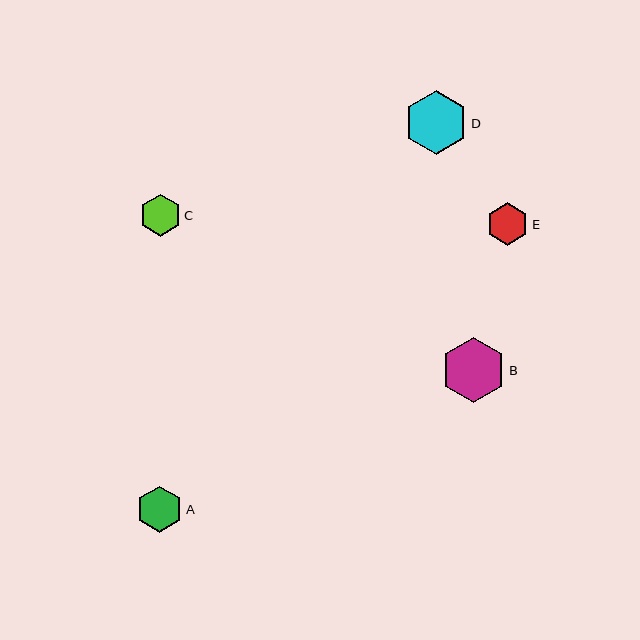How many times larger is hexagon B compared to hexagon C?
Hexagon B is approximately 1.5 times the size of hexagon C.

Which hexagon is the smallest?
Hexagon E is the smallest with a size of approximately 42 pixels.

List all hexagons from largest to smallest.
From largest to smallest: B, D, A, C, E.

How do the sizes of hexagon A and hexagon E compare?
Hexagon A and hexagon E are approximately the same size.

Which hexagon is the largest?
Hexagon B is the largest with a size of approximately 65 pixels.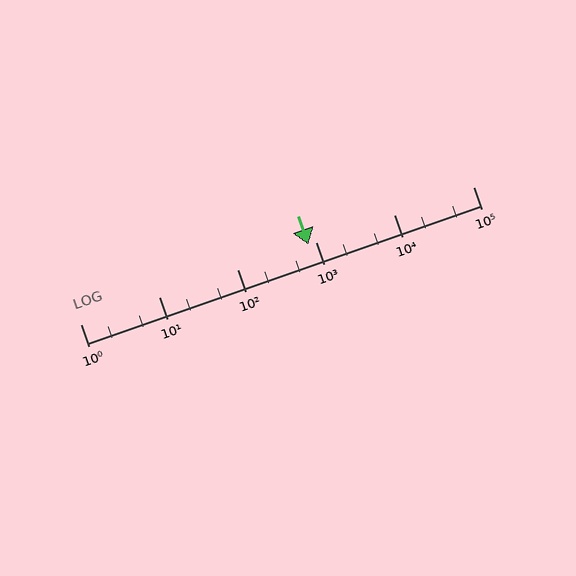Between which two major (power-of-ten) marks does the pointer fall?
The pointer is between 100 and 1000.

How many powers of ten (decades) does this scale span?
The scale spans 5 decades, from 1 to 100000.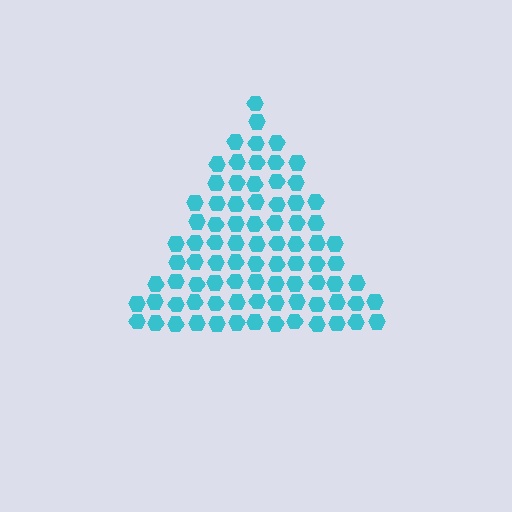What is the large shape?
The large shape is a triangle.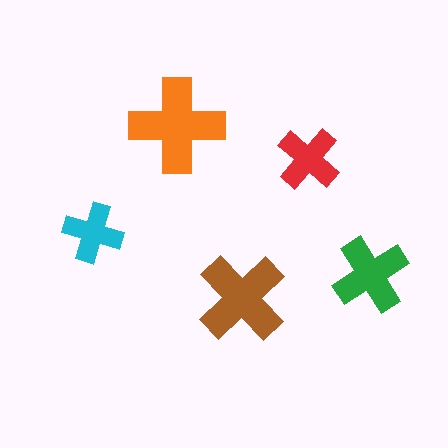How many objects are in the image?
There are 5 objects in the image.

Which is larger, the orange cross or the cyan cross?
The orange one.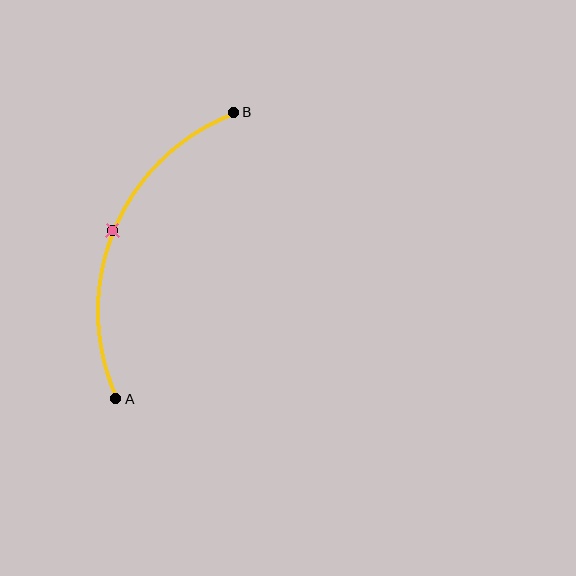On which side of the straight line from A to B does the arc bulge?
The arc bulges to the left of the straight line connecting A and B.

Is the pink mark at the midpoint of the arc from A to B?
Yes. The pink mark lies on the arc at equal arc-length from both A and B — it is the arc midpoint.